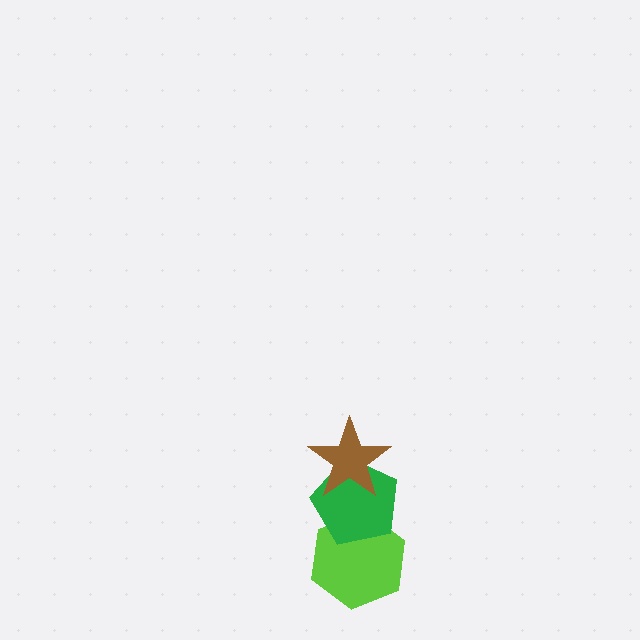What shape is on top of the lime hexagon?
The green pentagon is on top of the lime hexagon.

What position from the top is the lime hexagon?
The lime hexagon is 3rd from the top.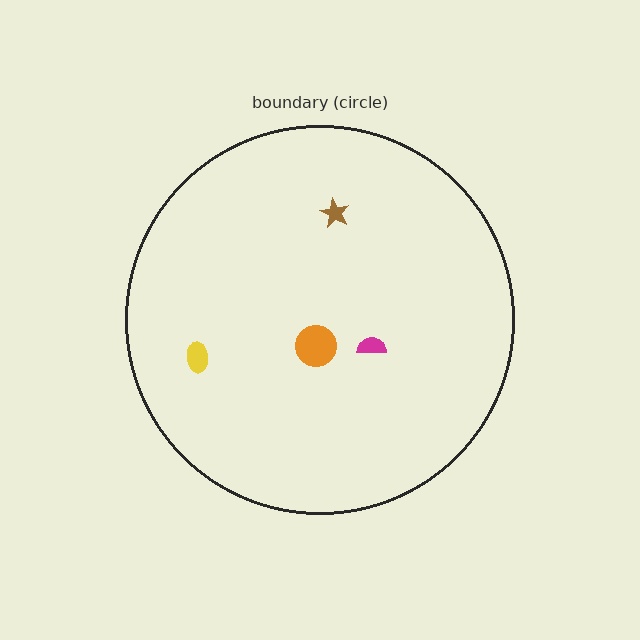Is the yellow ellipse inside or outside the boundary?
Inside.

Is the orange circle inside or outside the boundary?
Inside.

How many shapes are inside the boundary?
4 inside, 0 outside.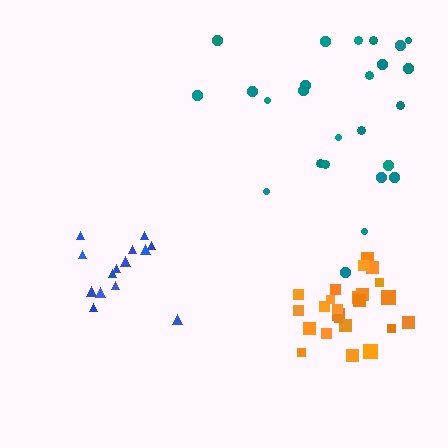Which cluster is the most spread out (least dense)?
Teal.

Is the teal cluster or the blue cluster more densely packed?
Blue.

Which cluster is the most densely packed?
Blue.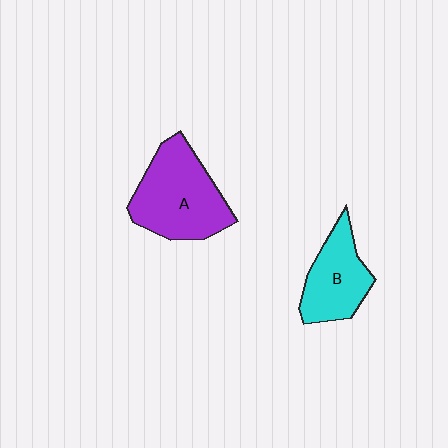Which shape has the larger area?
Shape A (purple).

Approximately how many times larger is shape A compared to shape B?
Approximately 1.5 times.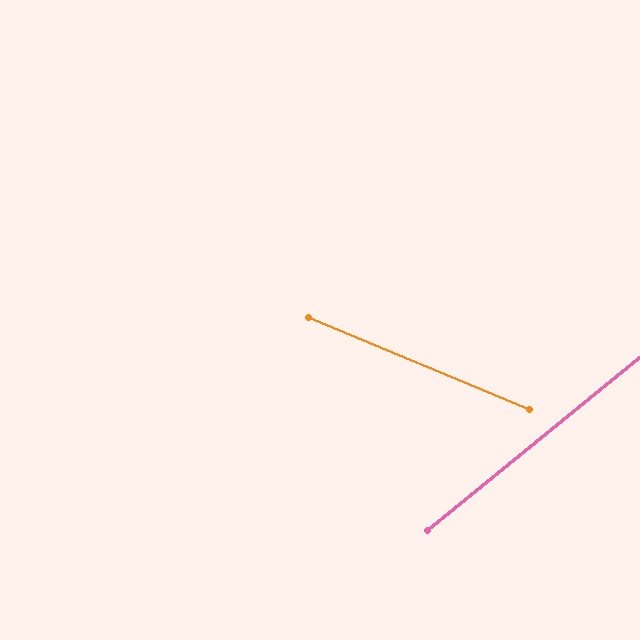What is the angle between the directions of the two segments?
Approximately 62 degrees.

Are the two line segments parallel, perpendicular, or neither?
Neither parallel nor perpendicular — they differ by about 62°.